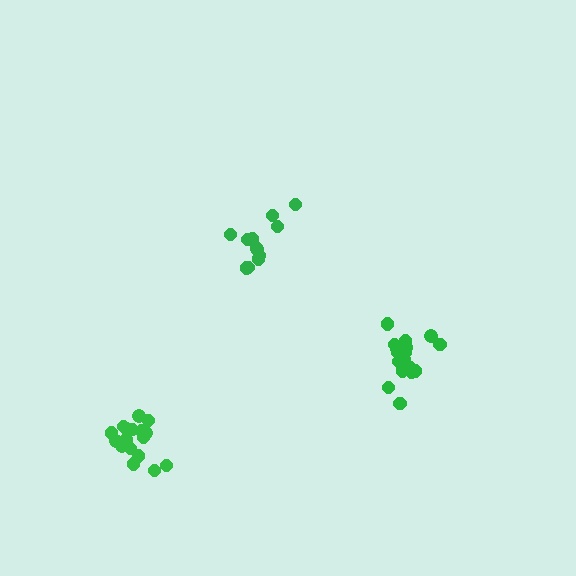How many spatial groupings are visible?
There are 3 spatial groupings.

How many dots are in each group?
Group 1: 12 dots, Group 2: 17 dots, Group 3: 17 dots (46 total).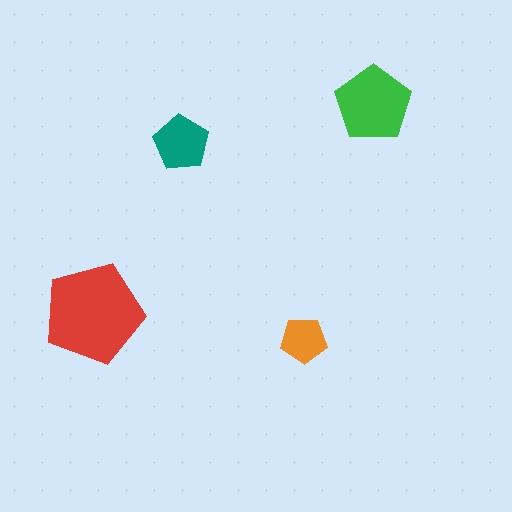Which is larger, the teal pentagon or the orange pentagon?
The teal one.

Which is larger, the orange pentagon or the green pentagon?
The green one.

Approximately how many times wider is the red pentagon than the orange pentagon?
About 2 times wider.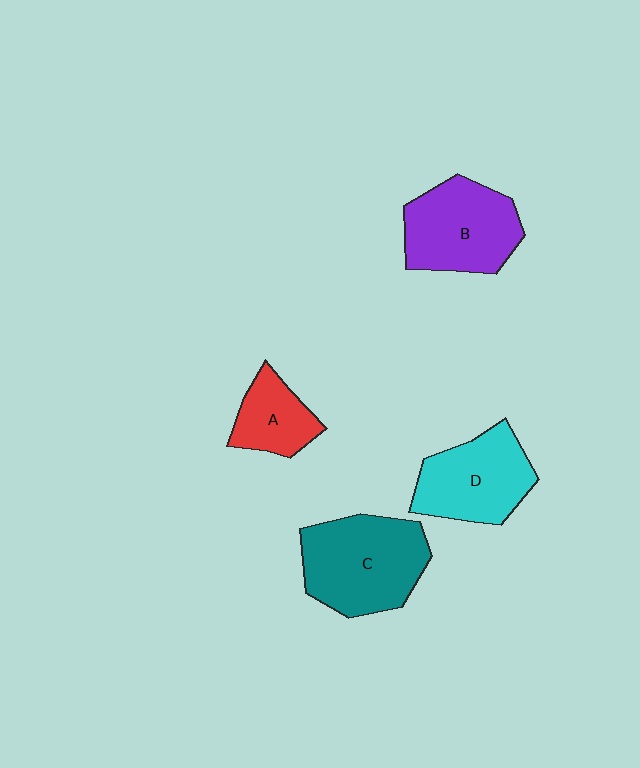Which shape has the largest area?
Shape C (teal).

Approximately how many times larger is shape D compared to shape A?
Approximately 1.6 times.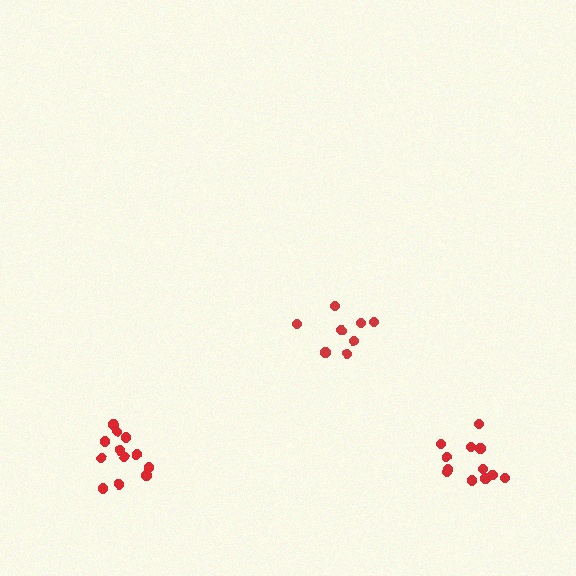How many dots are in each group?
Group 1: 8 dots, Group 2: 12 dots, Group 3: 13 dots (33 total).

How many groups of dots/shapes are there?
There are 3 groups.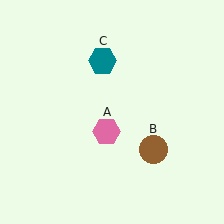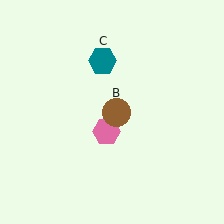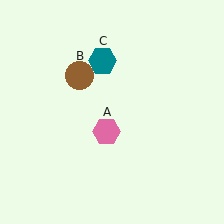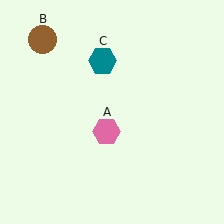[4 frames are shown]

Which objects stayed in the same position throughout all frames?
Pink hexagon (object A) and teal hexagon (object C) remained stationary.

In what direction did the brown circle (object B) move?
The brown circle (object B) moved up and to the left.